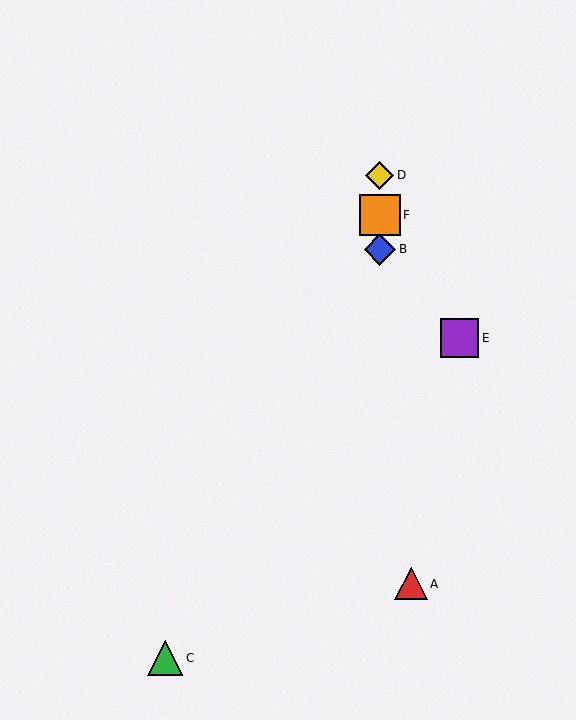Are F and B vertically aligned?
Yes, both are at x≈380.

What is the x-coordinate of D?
Object D is at x≈380.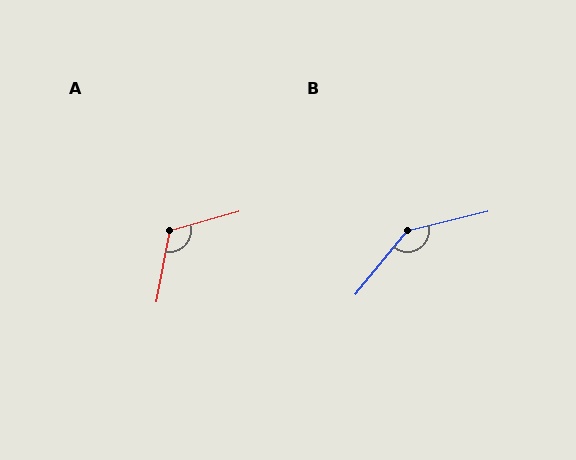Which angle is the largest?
B, at approximately 143 degrees.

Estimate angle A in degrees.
Approximately 116 degrees.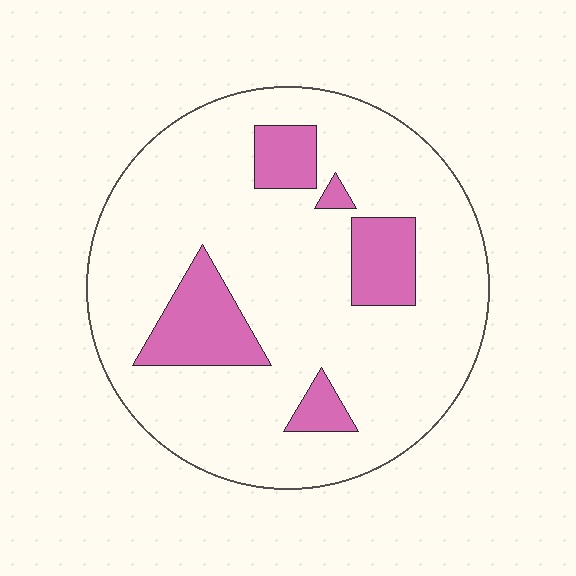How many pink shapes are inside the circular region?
5.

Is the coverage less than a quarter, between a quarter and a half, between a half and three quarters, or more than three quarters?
Less than a quarter.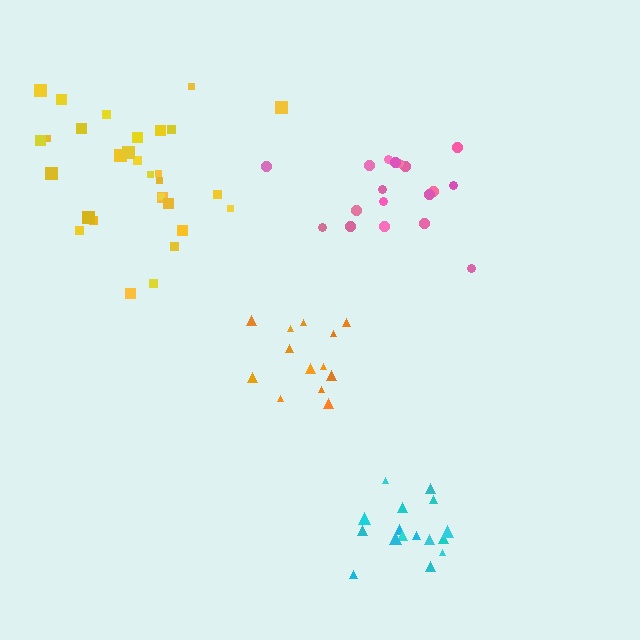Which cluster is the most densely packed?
Cyan.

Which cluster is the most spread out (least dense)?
Orange.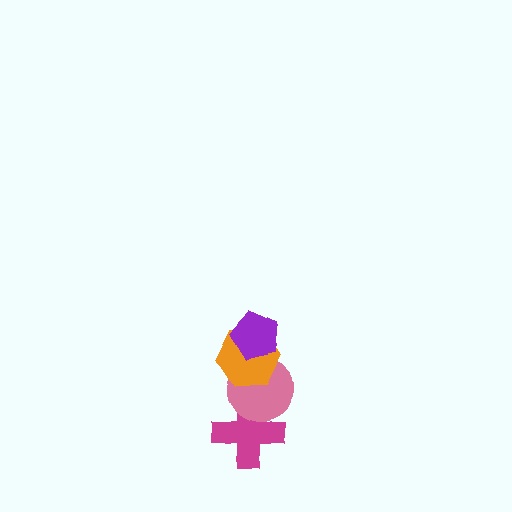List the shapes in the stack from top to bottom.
From top to bottom: the purple pentagon, the orange hexagon, the pink circle, the magenta cross.